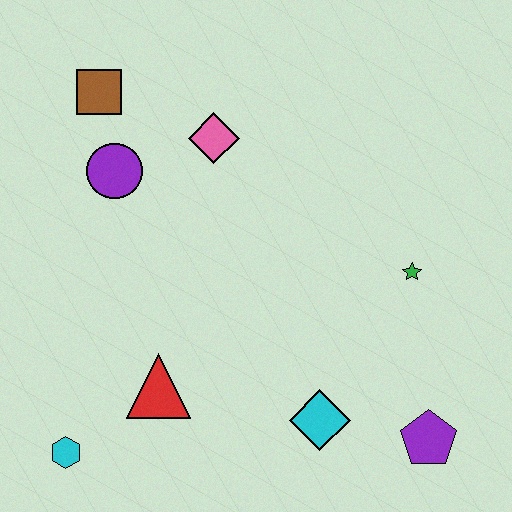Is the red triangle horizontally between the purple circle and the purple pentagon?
Yes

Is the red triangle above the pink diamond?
No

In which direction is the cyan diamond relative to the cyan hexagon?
The cyan diamond is to the right of the cyan hexagon.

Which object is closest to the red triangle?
The cyan hexagon is closest to the red triangle.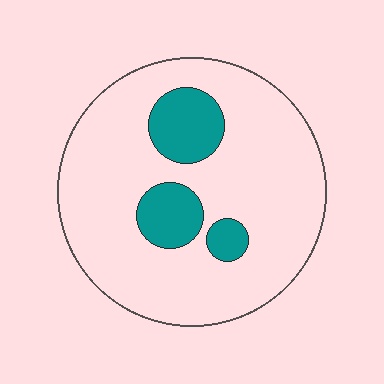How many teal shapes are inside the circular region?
3.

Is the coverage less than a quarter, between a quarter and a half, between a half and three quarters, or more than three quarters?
Less than a quarter.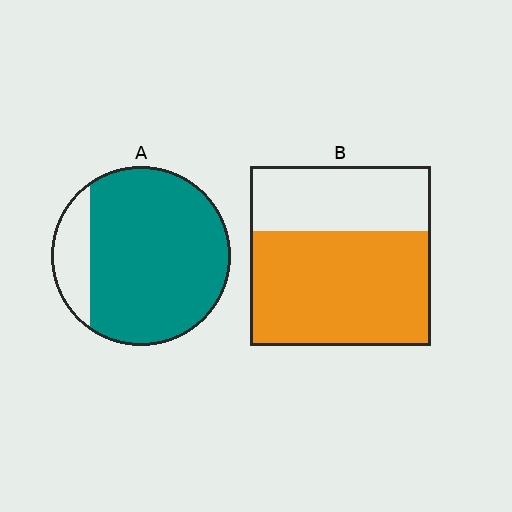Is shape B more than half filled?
Yes.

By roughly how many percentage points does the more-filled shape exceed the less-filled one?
By roughly 20 percentage points (A over B).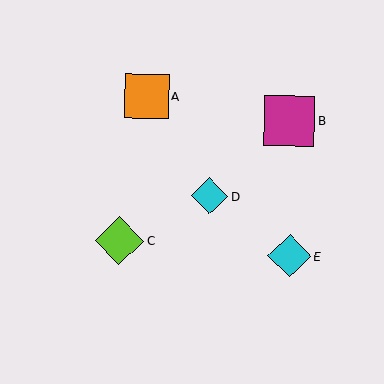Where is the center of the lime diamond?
The center of the lime diamond is at (119, 240).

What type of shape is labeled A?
Shape A is an orange square.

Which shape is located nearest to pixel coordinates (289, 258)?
The cyan diamond (labeled E) at (289, 256) is nearest to that location.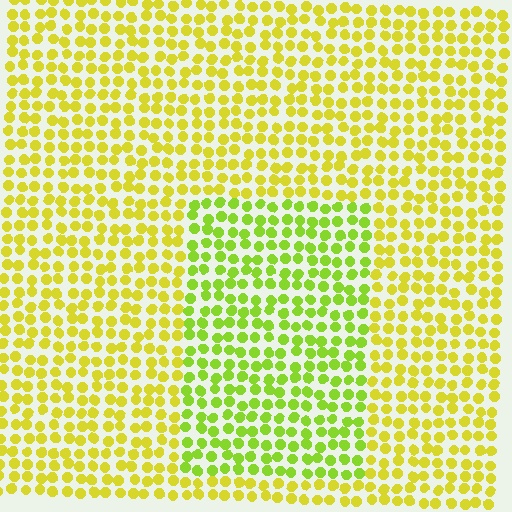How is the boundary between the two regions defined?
The boundary is defined purely by a slight shift in hue (about 28 degrees). Spacing, size, and orientation are identical on both sides.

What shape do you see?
I see a rectangle.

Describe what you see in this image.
The image is filled with small yellow elements in a uniform arrangement. A rectangle-shaped region is visible where the elements are tinted to a slightly different hue, forming a subtle color boundary.